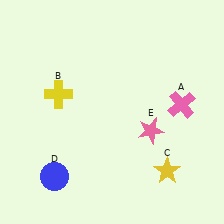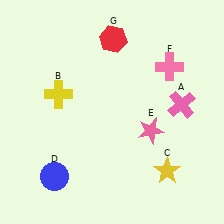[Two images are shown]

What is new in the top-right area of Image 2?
A pink cross (F) was added in the top-right area of Image 2.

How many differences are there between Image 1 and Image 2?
There are 2 differences between the two images.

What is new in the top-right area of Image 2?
A red hexagon (G) was added in the top-right area of Image 2.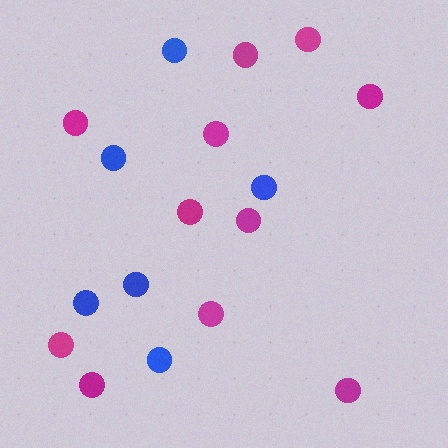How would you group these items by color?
There are 2 groups: one group of blue circles (6) and one group of magenta circles (11).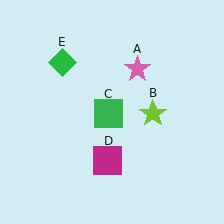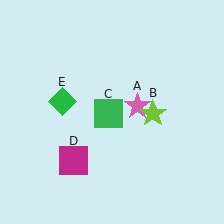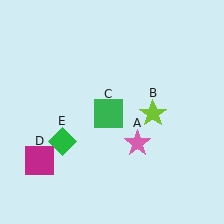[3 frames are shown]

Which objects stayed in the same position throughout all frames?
Lime star (object B) and green square (object C) remained stationary.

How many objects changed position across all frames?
3 objects changed position: pink star (object A), magenta square (object D), green diamond (object E).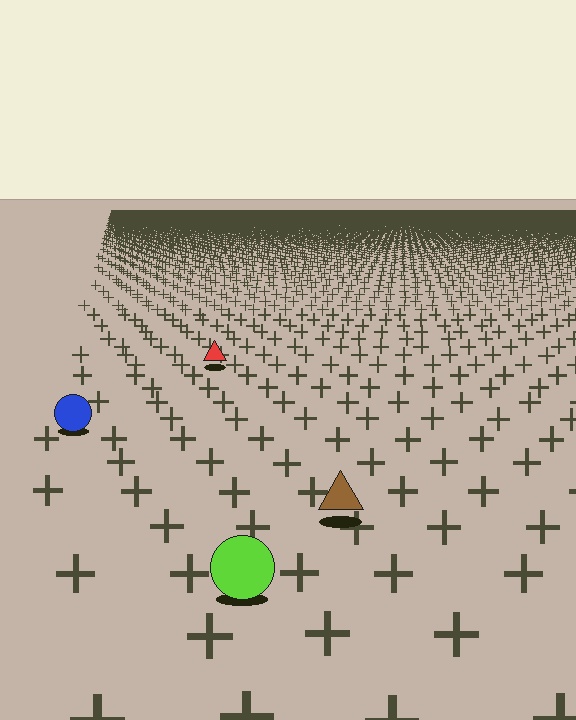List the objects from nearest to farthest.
From nearest to farthest: the lime circle, the brown triangle, the blue circle, the red triangle.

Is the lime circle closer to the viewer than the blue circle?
Yes. The lime circle is closer — you can tell from the texture gradient: the ground texture is coarser near it.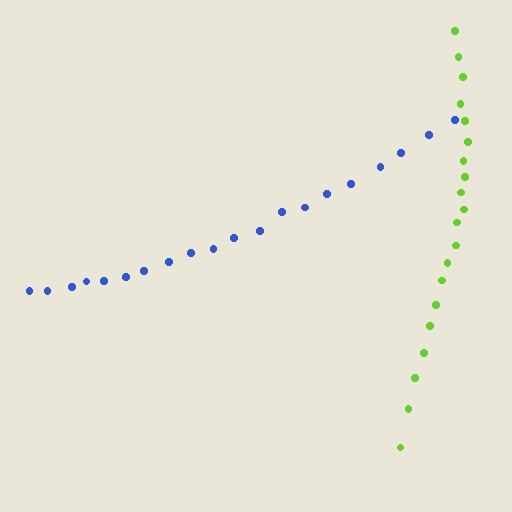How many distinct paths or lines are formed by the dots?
There are 2 distinct paths.